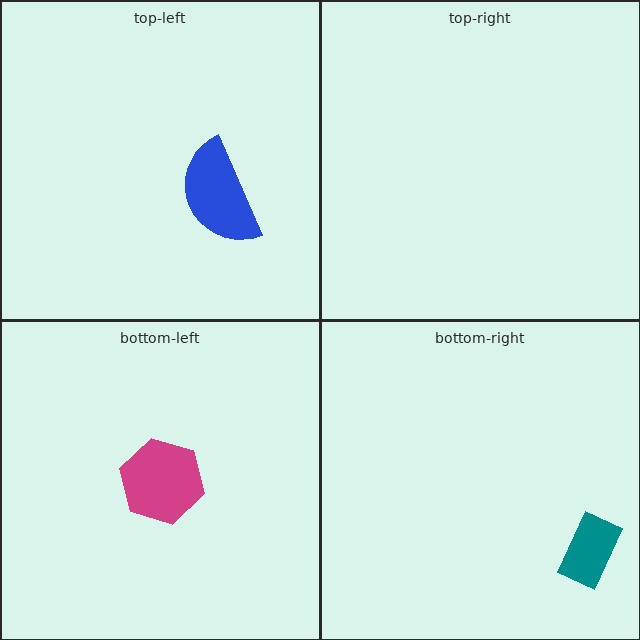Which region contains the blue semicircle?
The top-left region.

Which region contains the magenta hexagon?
The bottom-left region.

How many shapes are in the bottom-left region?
1.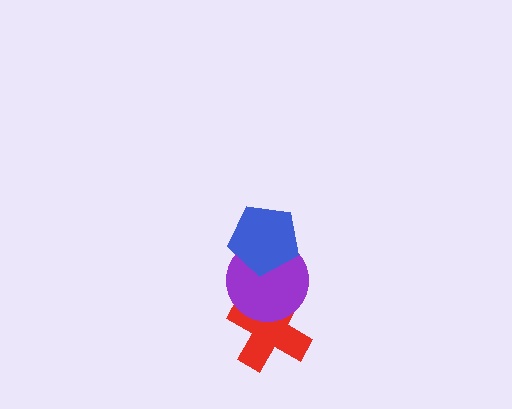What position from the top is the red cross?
The red cross is 3rd from the top.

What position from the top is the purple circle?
The purple circle is 2nd from the top.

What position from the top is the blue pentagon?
The blue pentagon is 1st from the top.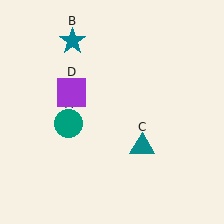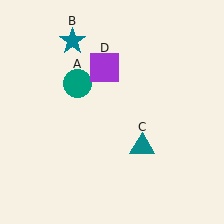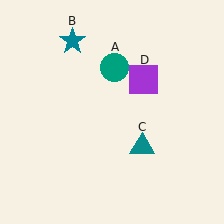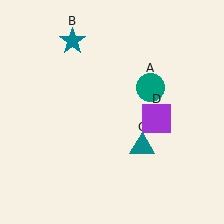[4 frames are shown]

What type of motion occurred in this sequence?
The teal circle (object A), purple square (object D) rotated clockwise around the center of the scene.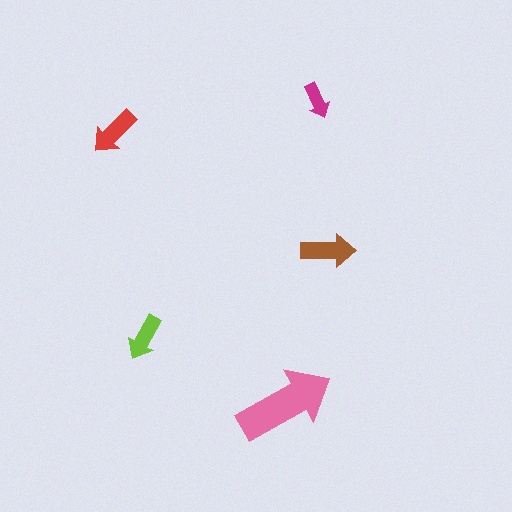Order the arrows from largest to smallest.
the pink one, the brown one, the red one, the lime one, the magenta one.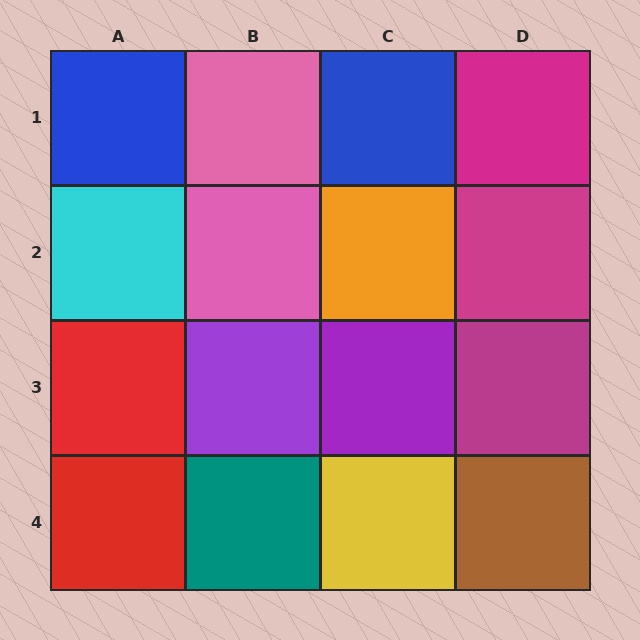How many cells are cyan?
1 cell is cyan.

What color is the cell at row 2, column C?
Orange.